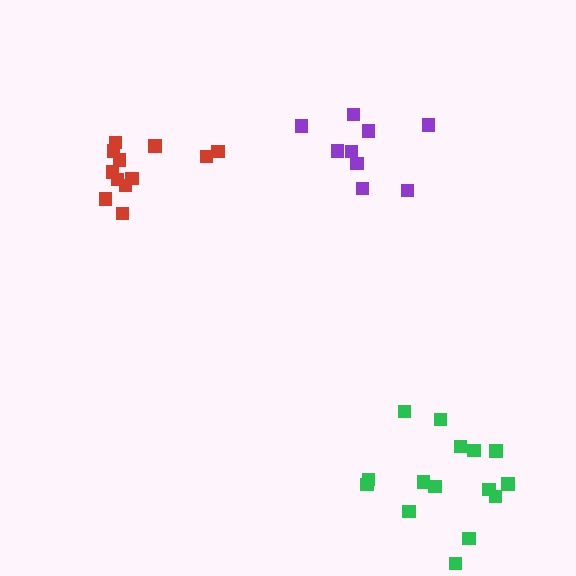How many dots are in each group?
Group 1: 12 dots, Group 2: 15 dots, Group 3: 9 dots (36 total).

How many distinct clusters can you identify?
There are 3 distinct clusters.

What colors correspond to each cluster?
The clusters are colored: red, green, purple.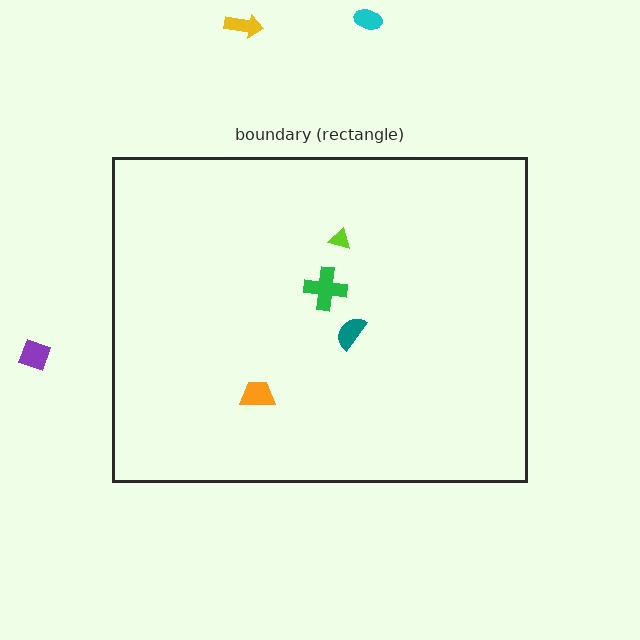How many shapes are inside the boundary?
4 inside, 3 outside.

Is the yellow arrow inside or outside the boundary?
Outside.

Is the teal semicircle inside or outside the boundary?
Inside.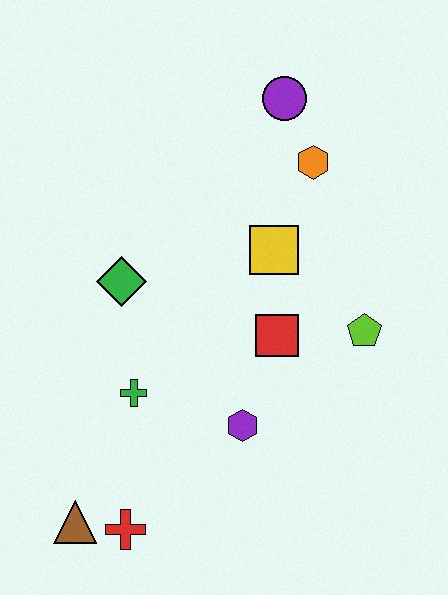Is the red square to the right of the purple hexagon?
Yes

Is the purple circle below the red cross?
No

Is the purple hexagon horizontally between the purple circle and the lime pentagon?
No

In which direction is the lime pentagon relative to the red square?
The lime pentagon is to the right of the red square.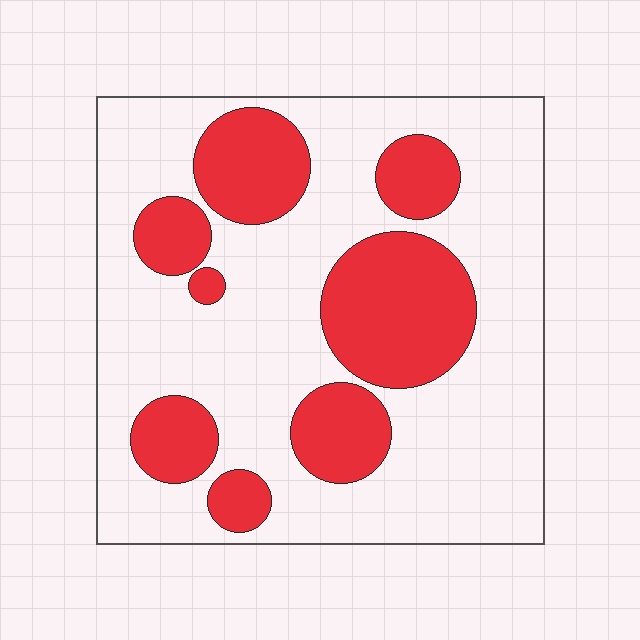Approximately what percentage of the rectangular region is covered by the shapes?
Approximately 30%.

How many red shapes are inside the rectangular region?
8.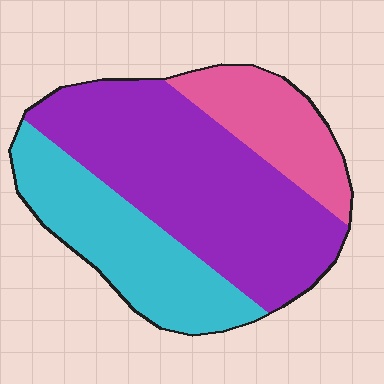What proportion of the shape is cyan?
Cyan covers about 30% of the shape.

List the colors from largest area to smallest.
From largest to smallest: purple, cyan, pink.